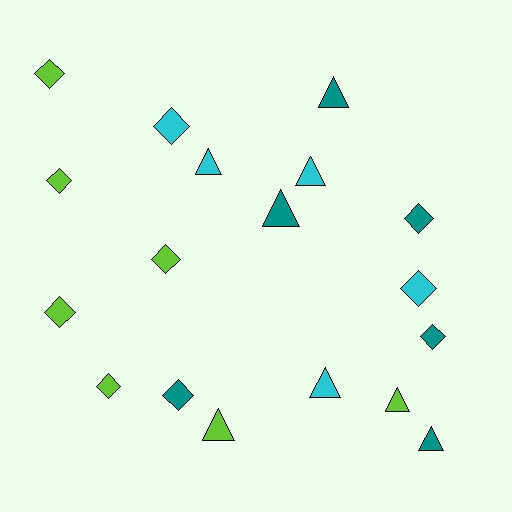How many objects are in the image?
There are 18 objects.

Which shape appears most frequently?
Diamond, with 10 objects.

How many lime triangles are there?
There are 2 lime triangles.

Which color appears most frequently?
Lime, with 7 objects.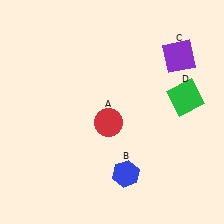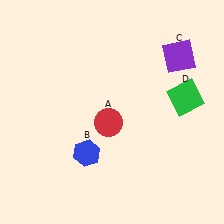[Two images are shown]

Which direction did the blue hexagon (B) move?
The blue hexagon (B) moved left.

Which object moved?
The blue hexagon (B) moved left.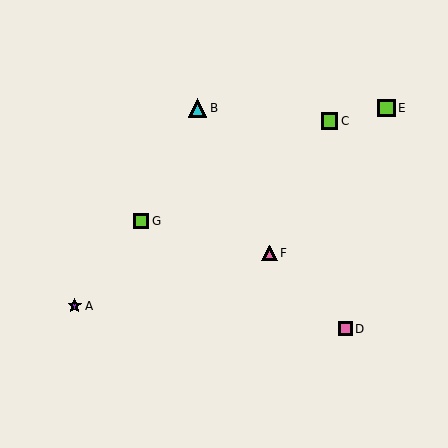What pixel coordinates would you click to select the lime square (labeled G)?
Click at (141, 221) to select the lime square G.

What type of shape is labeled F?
Shape F is a pink triangle.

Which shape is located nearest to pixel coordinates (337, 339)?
The pink square (labeled D) at (345, 329) is nearest to that location.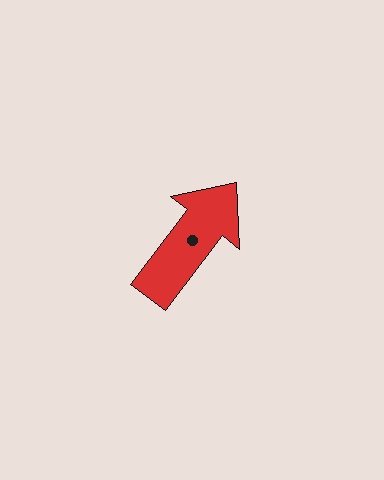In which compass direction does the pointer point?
Northeast.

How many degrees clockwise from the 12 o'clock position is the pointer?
Approximately 37 degrees.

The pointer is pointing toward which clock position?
Roughly 1 o'clock.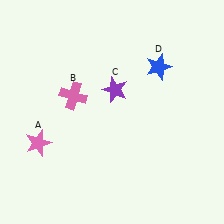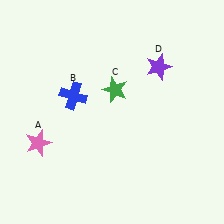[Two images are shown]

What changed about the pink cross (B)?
In Image 1, B is pink. In Image 2, it changed to blue.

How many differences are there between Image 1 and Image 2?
There are 3 differences between the two images.